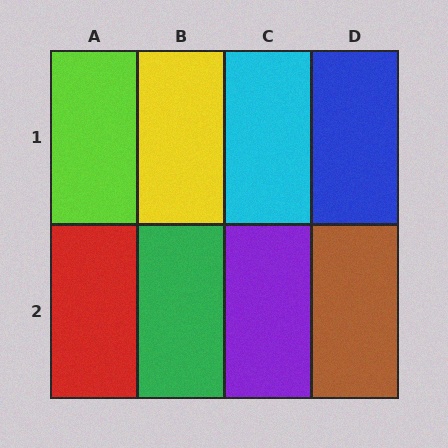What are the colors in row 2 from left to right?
Red, green, purple, brown.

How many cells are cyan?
1 cell is cyan.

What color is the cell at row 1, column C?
Cyan.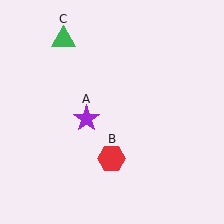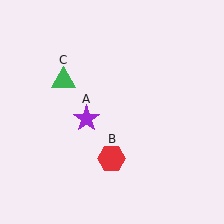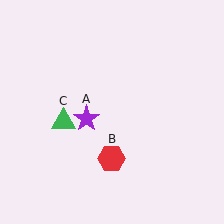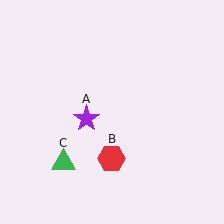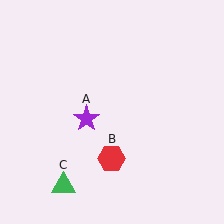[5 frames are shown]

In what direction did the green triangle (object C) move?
The green triangle (object C) moved down.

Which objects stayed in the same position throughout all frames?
Purple star (object A) and red hexagon (object B) remained stationary.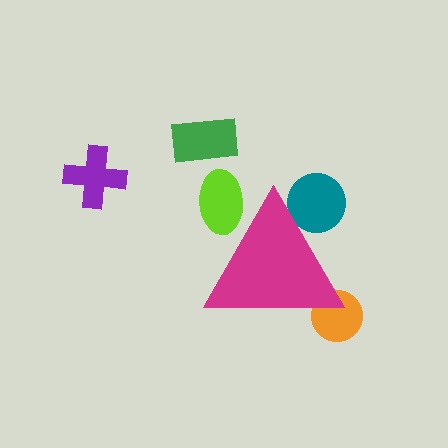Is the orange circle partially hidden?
Yes, the orange circle is partially hidden behind the magenta triangle.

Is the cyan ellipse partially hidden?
Yes, the cyan ellipse is partially hidden behind the magenta triangle.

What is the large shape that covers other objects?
A magenta triangle.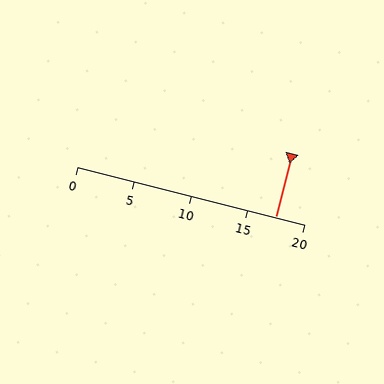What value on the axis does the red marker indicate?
The marker indicates approximately 17.5.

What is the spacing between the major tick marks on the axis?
The major ticks are spaced 5 apart.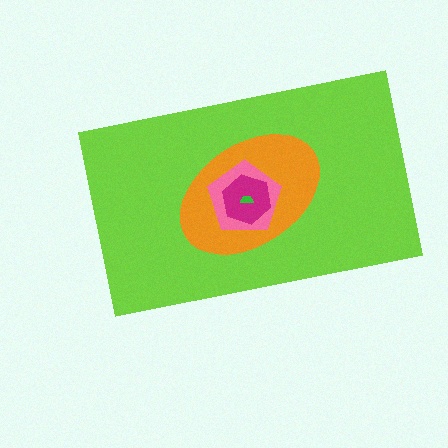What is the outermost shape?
The lime rectangle.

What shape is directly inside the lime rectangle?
The orange ellipse.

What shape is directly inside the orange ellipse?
The pink pentagon.